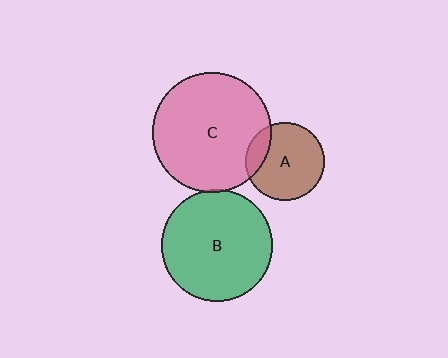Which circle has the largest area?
Circle C (pink).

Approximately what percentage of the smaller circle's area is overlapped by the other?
Approximately 15%.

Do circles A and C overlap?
Yes.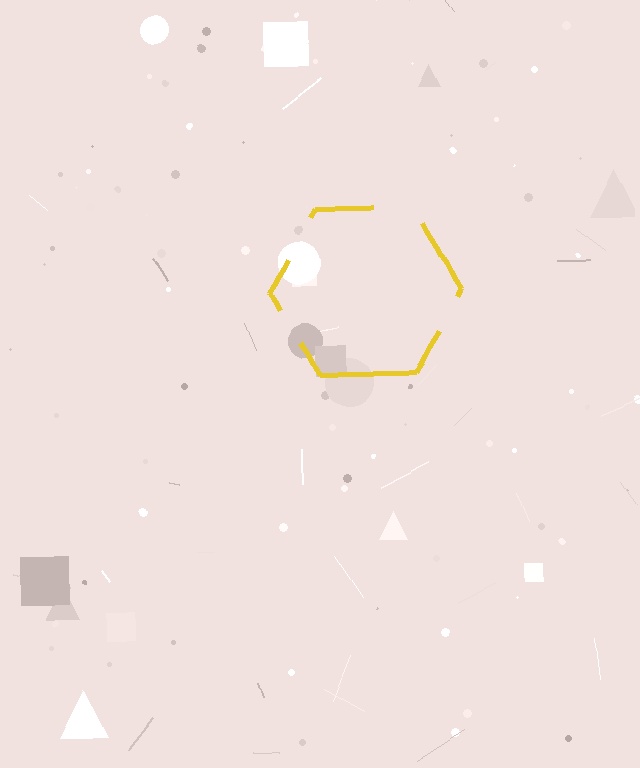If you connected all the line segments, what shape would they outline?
They would outline a hexagon.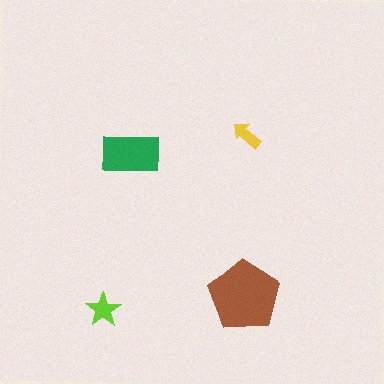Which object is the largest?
The brown pentagon.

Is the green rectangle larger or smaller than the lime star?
Larger.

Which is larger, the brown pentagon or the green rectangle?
The brown pentagon.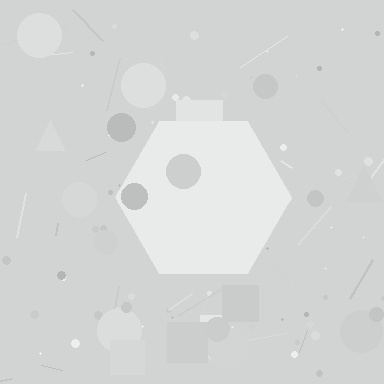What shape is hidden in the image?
A hexagon is hidden in the image.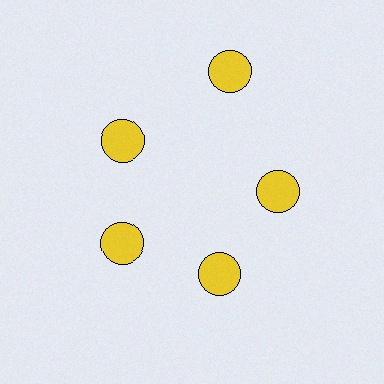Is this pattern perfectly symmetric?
No. The 5 yellow circles are arranged in a ring, but one element near the 1 o'clock position is pushed outward from the center, breaking the 5-fold rotational symmetry.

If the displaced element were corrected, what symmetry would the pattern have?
It would have 5-fold rotational symmetry — the pattern would map onto itself every 72 degrees.